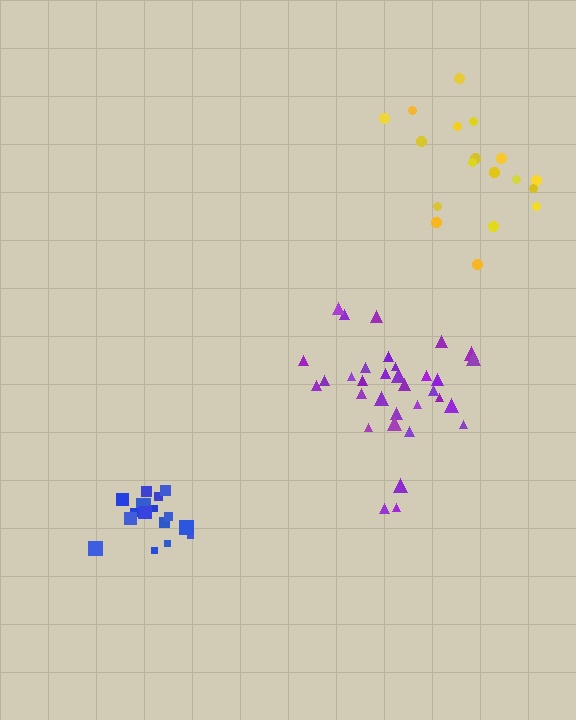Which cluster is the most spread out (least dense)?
Yellow.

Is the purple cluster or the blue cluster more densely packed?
Blue.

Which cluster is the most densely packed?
Blue.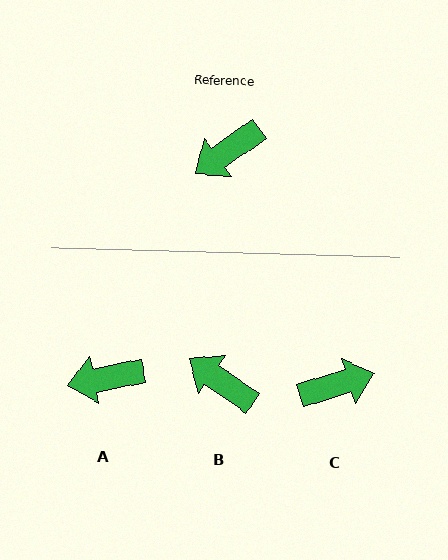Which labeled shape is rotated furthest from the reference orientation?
C, about 161 degrees away.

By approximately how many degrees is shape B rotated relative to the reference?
Approximately 70 degrees clockwise.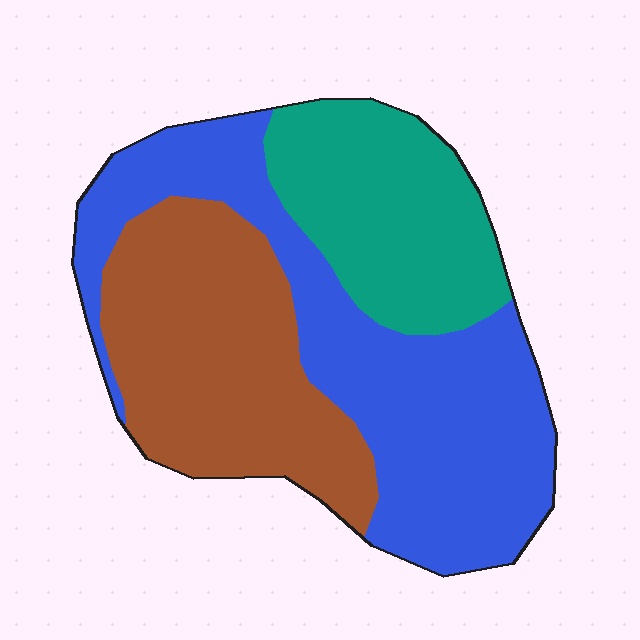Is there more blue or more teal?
Blue.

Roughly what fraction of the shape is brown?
Brown takes up about one third (1/3) of the shape.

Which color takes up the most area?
Blue, at roughly 45%.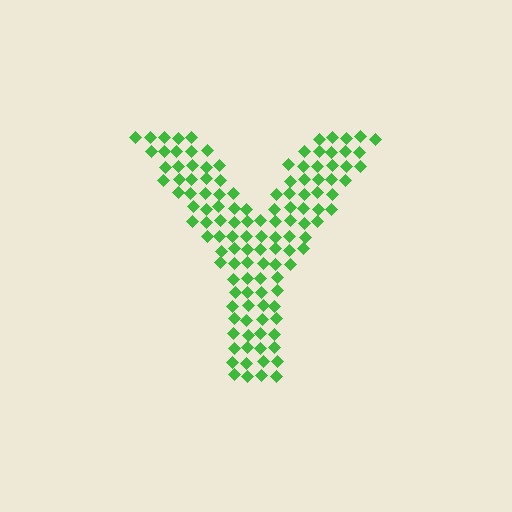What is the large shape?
The large shape is the letter Y.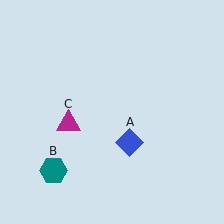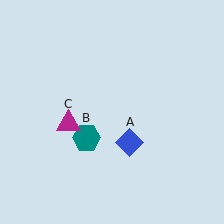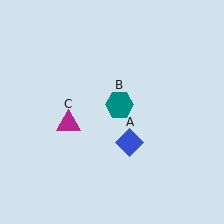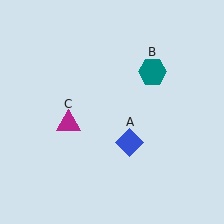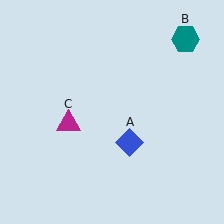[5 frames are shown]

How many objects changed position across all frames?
1 object changed position: teal hexagon (object B).